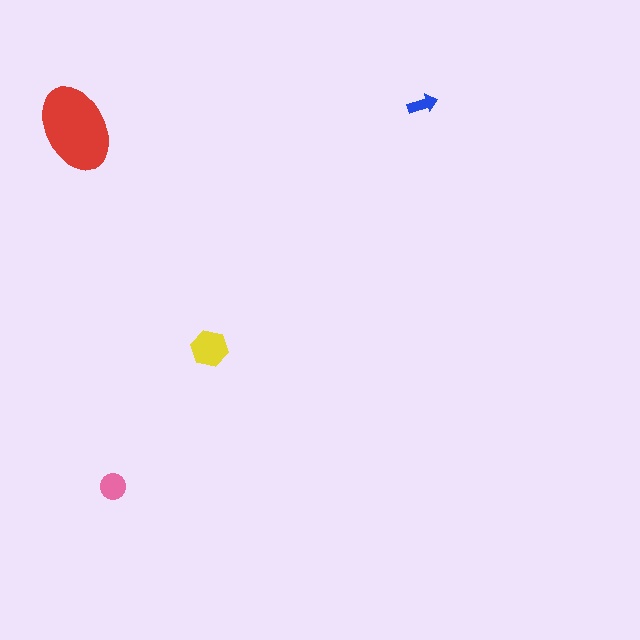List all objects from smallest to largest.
The blue arrow, the pink circle, the yellow hexagon, the red ellipse.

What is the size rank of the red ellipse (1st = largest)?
1st.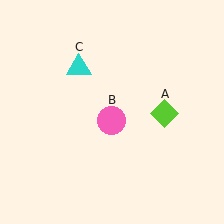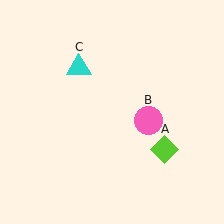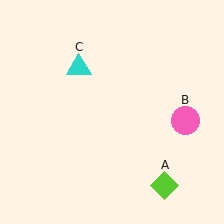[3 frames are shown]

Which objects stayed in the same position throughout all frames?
Cyan triangle (object C) remained stationary.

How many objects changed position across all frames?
2 objects changed position: lime diamond (object A), pink circle (object B).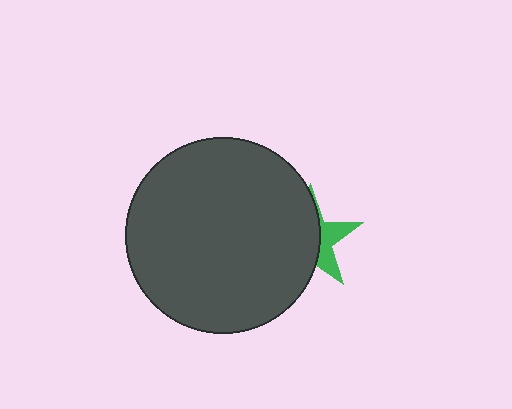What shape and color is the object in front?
The object in front is a dark gray circle.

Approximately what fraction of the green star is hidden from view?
Roughly 65% of the green star is hidden behind the dark gray circle.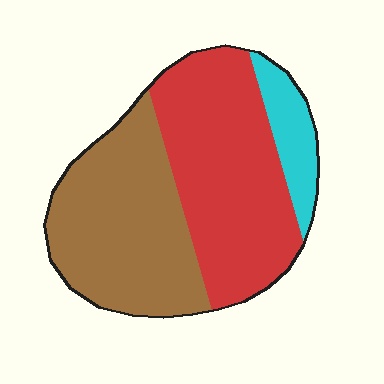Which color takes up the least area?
Cyan, at roughly 10%.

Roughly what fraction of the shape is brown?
Brown covers roughly 45% of the shape.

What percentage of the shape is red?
Red covers roughly 45% of the shape.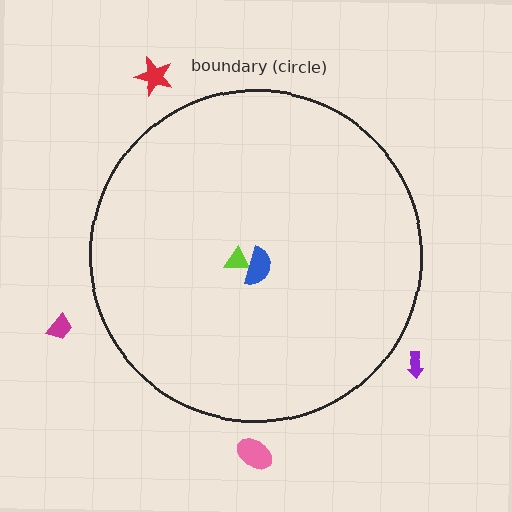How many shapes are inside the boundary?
2 inside, 4 outside.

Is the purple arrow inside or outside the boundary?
Outside.